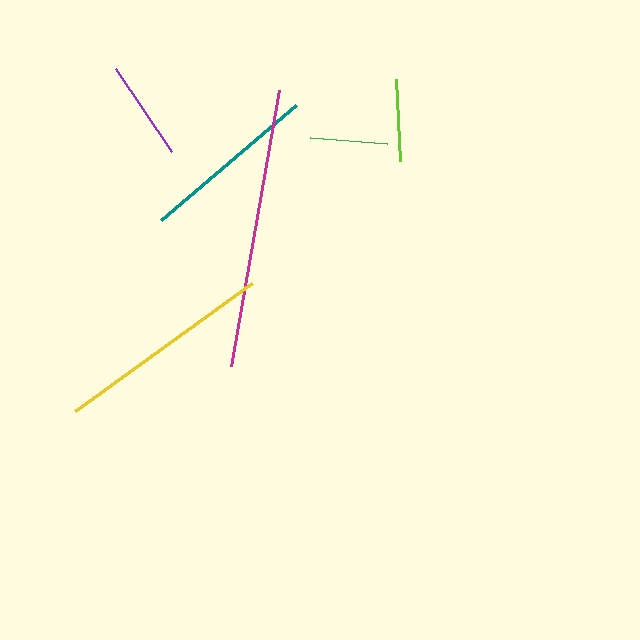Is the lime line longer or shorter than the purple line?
The purple line is longer than the lime line.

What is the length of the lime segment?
The lime segment is approximately 82 pixels long.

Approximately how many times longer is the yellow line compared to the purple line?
The yellow line is approximately 2.2 times the length of the purple line.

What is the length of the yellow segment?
The yellow segment is approximately 219 pixels long.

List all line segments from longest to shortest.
From longest to shortest: magenta, yellow, teal, purple, lime, green.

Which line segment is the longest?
The magenta line is the longest at approximately 280 pixels.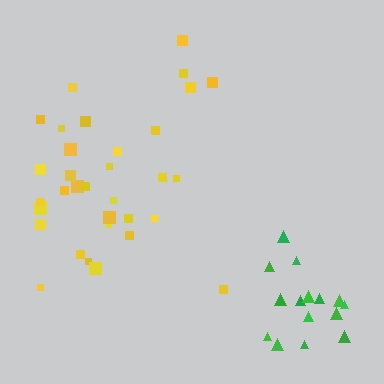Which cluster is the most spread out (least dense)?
Yellow.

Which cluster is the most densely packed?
Green.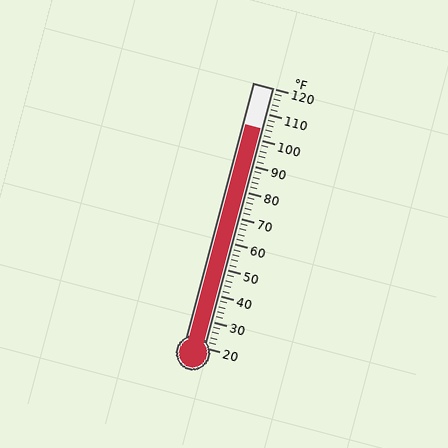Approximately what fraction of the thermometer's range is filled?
The thermometer is filled to approximately 85% of its range.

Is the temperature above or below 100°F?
The temperature is above 100°F.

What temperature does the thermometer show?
The thermometer shows approximately 104°F.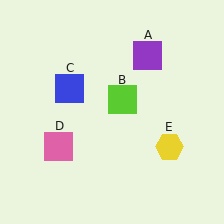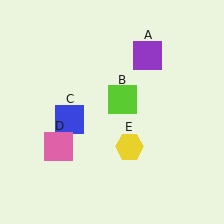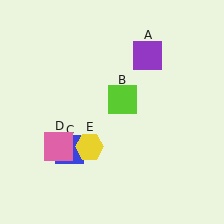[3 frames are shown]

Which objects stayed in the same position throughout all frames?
Purple square (object A) and lime square (object B) and pink square (object D) remained stationary.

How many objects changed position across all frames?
2 objects changed position: blue square (object C), yellow hexagon (object E).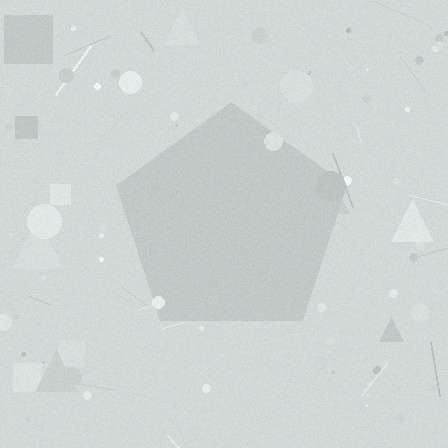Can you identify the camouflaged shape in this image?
The camouflaged shape is a pentagon.